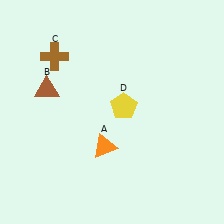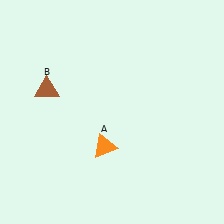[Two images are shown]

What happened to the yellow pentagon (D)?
The yellow pentagon (D) was removed in Image 2. It was in the top-right area of Image 1.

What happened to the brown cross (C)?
The brown cross (C) was removed in Image 2. It was in the top-left area of Image 1.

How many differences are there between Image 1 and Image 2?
There are 2 differences between the two images.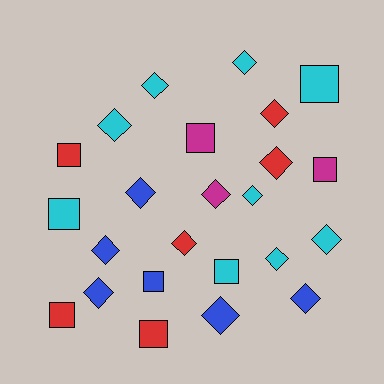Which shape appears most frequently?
Diamond, with 15 objects.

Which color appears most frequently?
Cyan, with 9 objects.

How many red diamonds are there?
There are 3 red diamonds.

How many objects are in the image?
There are 24 objects.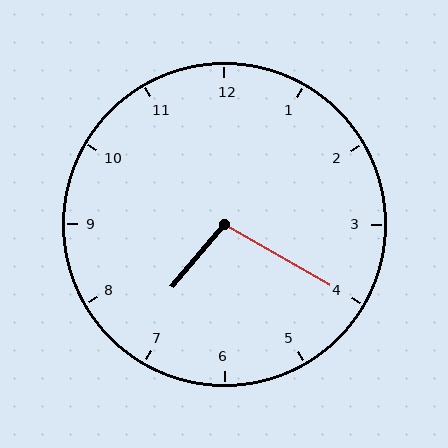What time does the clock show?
7:20.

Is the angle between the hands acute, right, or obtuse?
It is obtuse.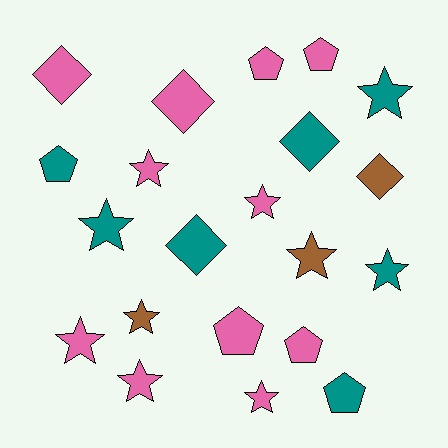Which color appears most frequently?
Pink, with 11 objects.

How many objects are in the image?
There are 21 objects.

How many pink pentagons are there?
There are 4 pink pentagons.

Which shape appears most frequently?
Star, with 10 objects.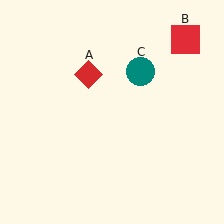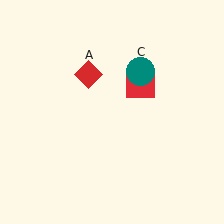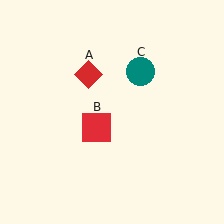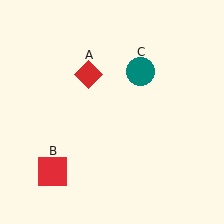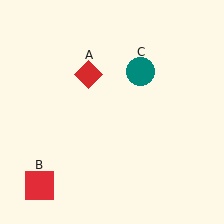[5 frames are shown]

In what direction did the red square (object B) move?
The red square (object B) moved down and to the left.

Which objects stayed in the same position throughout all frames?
Red diamond (object A) and teal circle (object C) remained stationary.